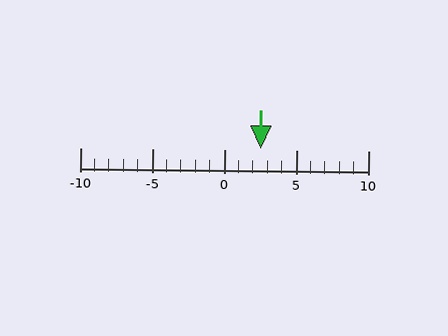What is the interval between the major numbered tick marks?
The major tick marks are spaced 5 units apart.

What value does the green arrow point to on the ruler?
The green arrow points to approximately 2.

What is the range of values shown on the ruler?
The ruler shows values from -10 to 10.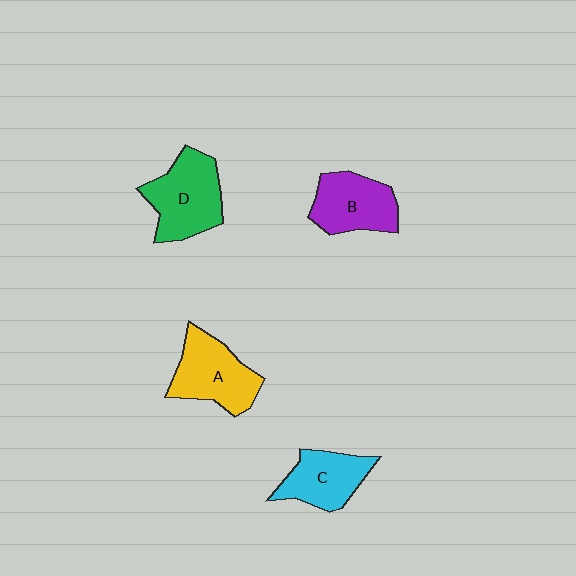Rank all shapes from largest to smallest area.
From largest to smallest: D (green), A (yellow), B (purple), C (cyan).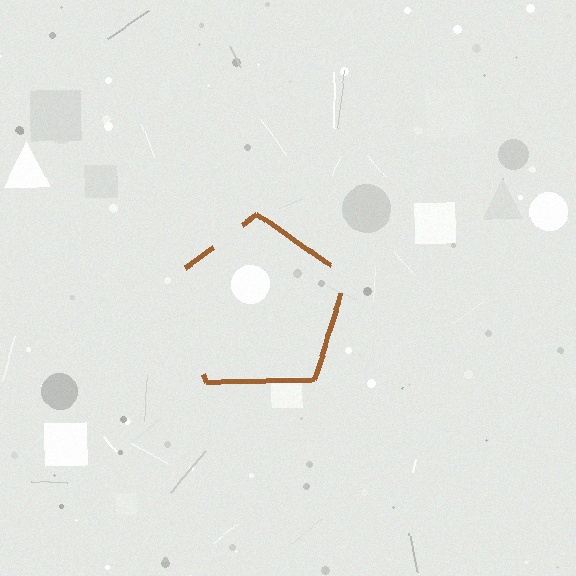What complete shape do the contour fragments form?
The contour fragments form a pentagon.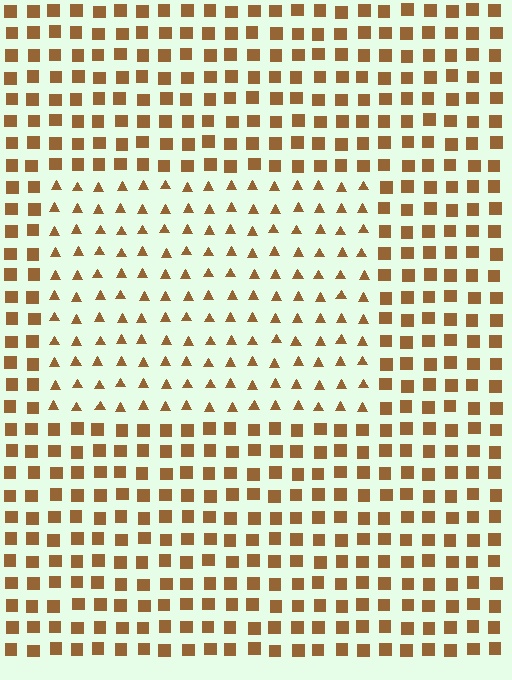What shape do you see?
I see a rectangle.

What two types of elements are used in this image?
The image uses triangles inside the rectangle region and squares outside it.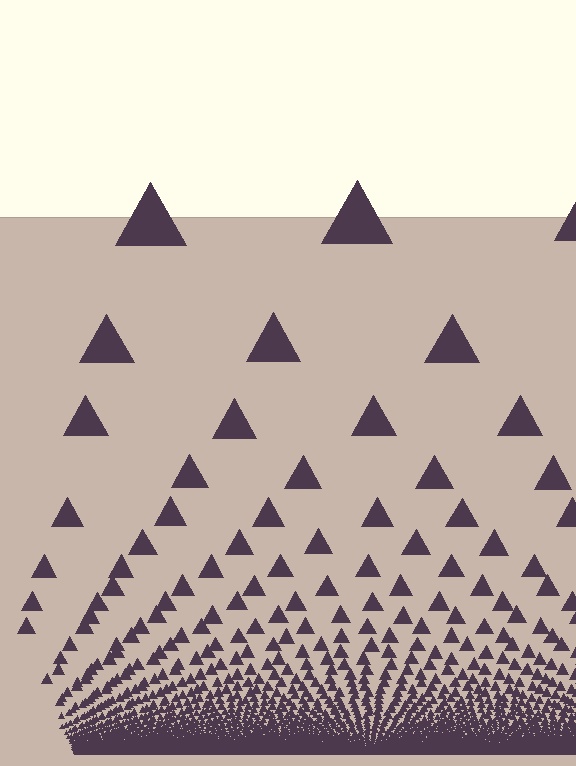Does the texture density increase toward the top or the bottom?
Density increases toward the bottom.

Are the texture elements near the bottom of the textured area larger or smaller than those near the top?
Smaller. The gradient is inverted — elements near the bottom are smaller and denser.